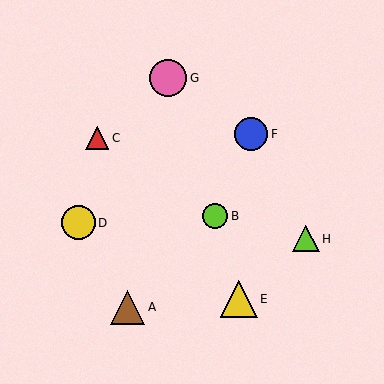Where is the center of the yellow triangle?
The center of the yellow triangle is at (239, 299).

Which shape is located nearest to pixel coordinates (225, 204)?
The lime circle (labeled B) at (215, 216) is nearest to that location.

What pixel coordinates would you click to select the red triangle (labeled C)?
Click at (97, 138) to select the red triangle C.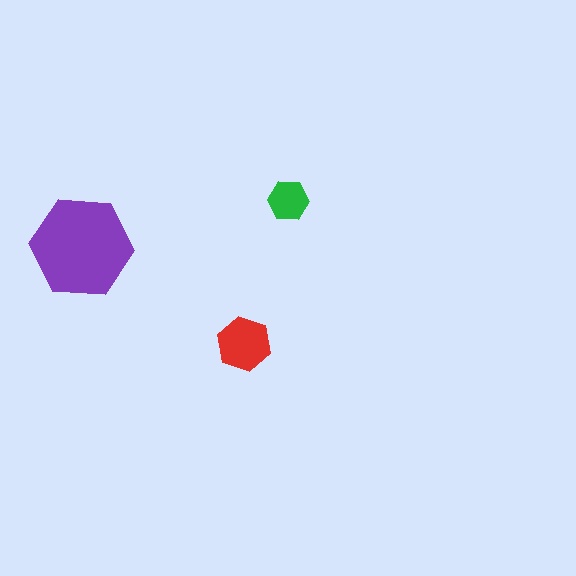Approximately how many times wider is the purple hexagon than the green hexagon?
About 2.5 times wider.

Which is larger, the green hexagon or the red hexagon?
The red one.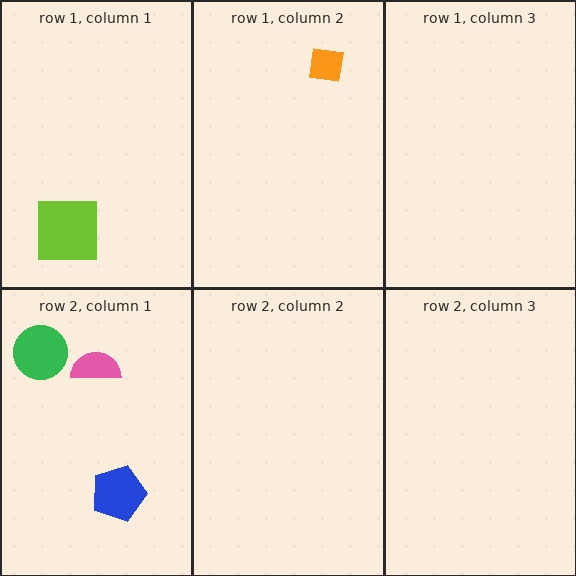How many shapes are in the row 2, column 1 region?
3.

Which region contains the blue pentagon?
The row 2, column 1 region.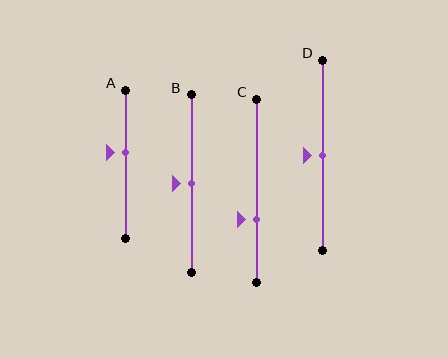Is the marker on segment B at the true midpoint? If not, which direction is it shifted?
Yes, the marker on segment B is at the true midpoint.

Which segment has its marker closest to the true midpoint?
Segment B has its marker closest to the true midpoint.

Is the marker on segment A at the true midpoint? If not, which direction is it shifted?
No, the marker on segment A is shifted upward by about 8% of the segment length.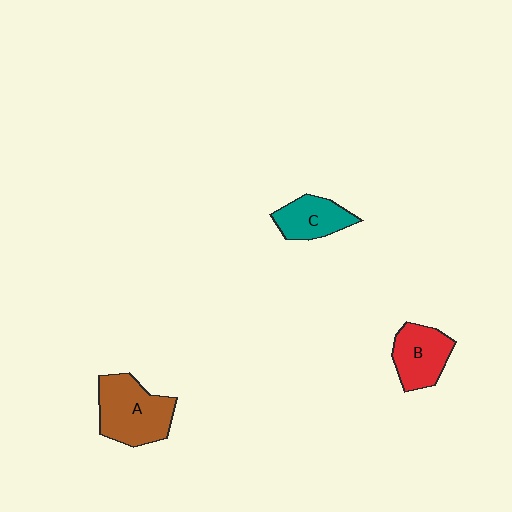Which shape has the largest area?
Shape A (brown).